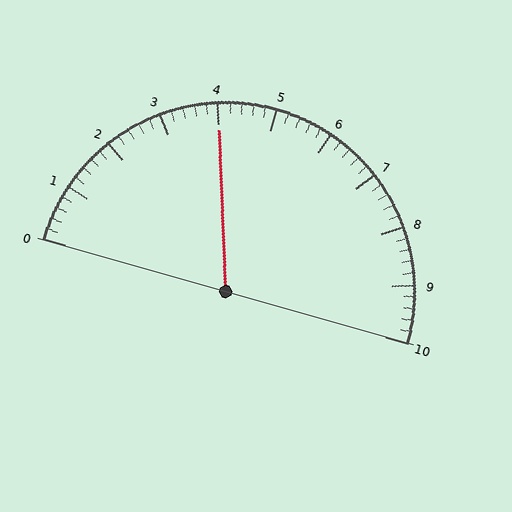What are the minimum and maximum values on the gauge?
The gauge ranges from 0 to 10.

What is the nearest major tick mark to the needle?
The nearest major tick mark is 4.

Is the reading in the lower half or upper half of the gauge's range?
The reading is in the lower half of the range (0 to 10).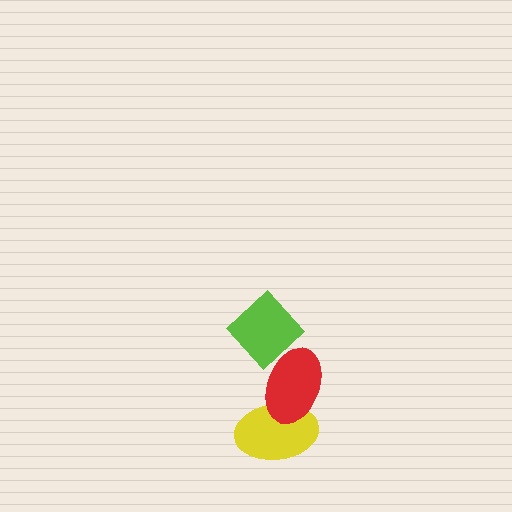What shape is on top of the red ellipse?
The lime diamond is on top of the red ellipse.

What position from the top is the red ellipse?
The red ellipse is 2nd from the top.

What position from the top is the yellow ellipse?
The yellow ellipse is 3rd from the top.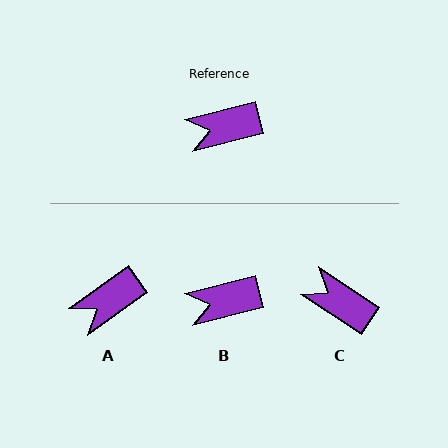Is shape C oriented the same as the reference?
No, it is off by about 48 degrees.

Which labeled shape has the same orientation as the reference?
B.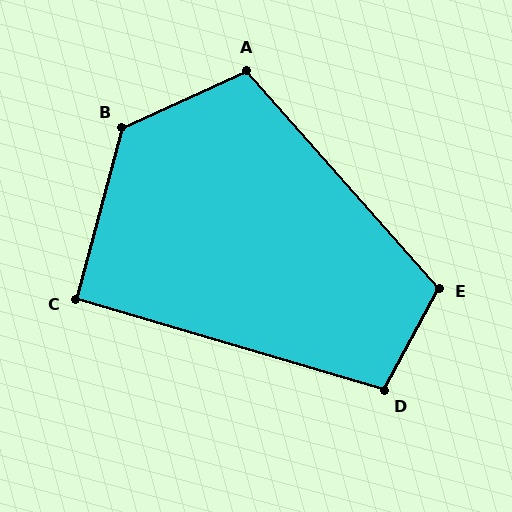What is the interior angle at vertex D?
Approximately 102 degrees (obtuse).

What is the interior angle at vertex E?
Approximately 110 degrees (obtuse).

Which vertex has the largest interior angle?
B, at approximately 130 degrees.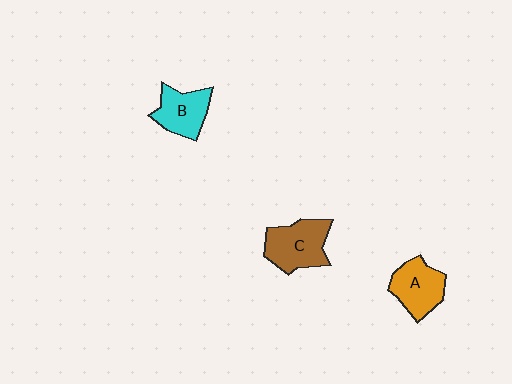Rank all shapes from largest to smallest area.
From largest to smallest: C (brown), A (orange), B (cyan).